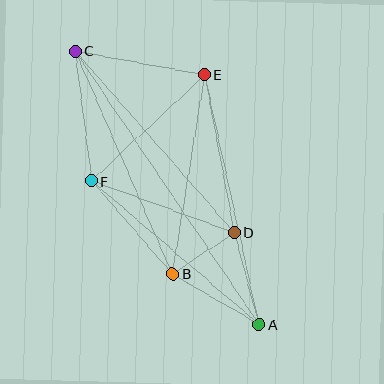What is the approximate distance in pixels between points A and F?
The distance between A and F is approximately 221 pixels.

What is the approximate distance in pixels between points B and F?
The distance between B and F is approximately 124 pixels.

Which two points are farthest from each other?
Points A and C are farthest from each other.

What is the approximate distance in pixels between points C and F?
The distance between C and F is approximately 131 pixels.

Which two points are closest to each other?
Points B and D are closest to each other.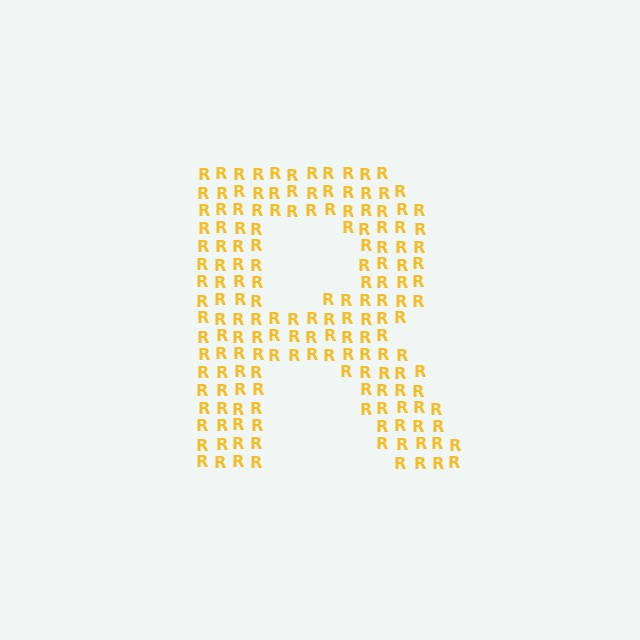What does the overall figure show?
The overall figure shows the letter R.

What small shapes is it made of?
It is made of small letter R's.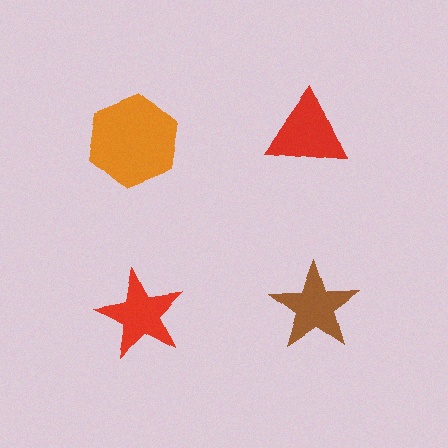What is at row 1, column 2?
A red triangle.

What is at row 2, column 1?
A red star.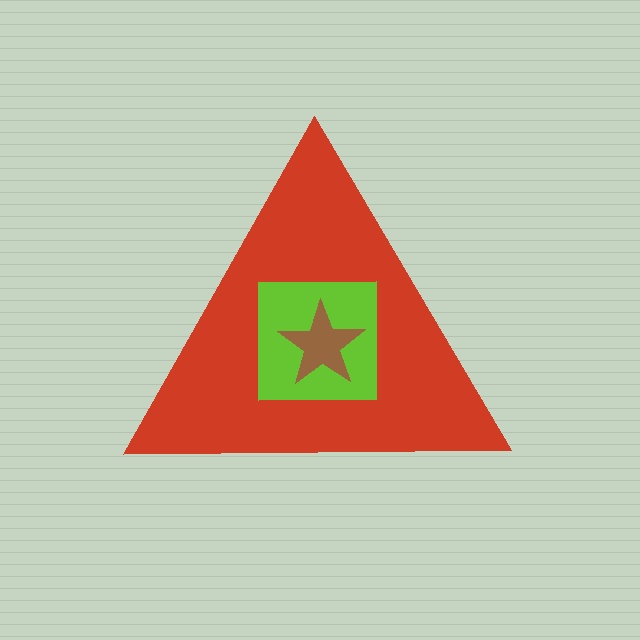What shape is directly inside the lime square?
The brown star.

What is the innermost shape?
The brown star.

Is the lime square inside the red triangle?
Yes.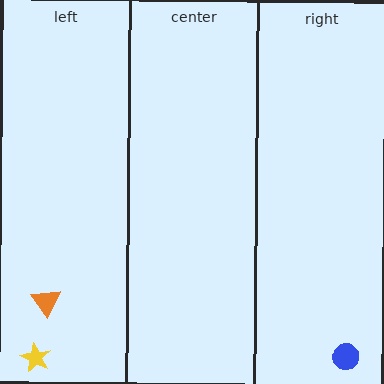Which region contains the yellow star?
The left region.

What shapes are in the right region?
The blue circle.